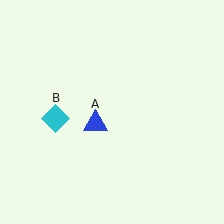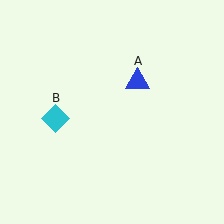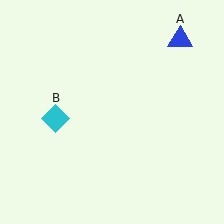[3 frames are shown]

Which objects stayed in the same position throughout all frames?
Cyan diamond (object B) remained stationary.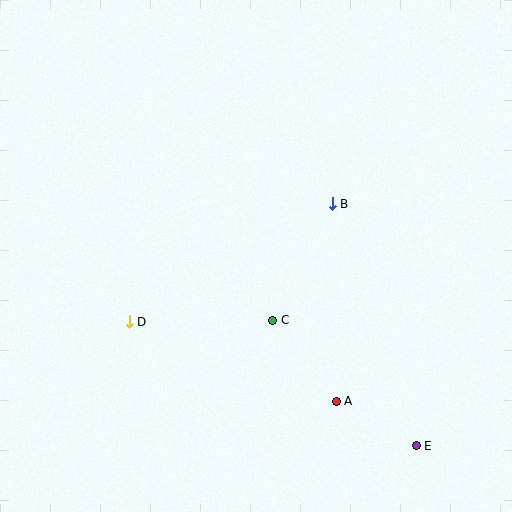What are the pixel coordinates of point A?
Point A is at (336, 401).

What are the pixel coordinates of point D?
Point D is at (129, 322).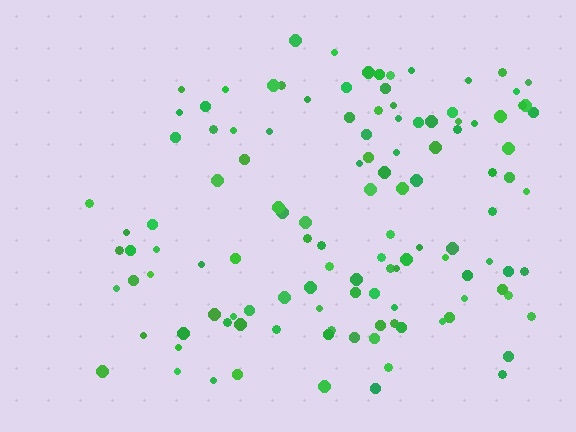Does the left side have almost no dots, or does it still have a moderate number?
Still a moderate number, just noticeably fewer than the right.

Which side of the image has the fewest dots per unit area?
The left.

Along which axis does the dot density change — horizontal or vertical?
Horizontal.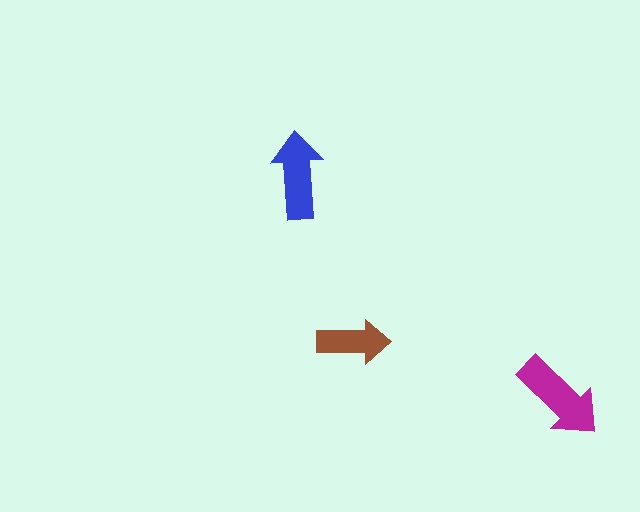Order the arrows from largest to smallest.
the magenta one, the blue one, the brown one.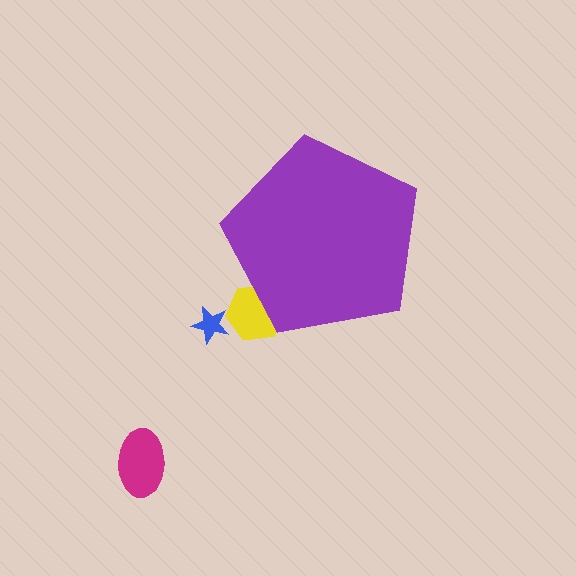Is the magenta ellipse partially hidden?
No, the magenta ellipse is fully visible.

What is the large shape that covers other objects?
A purple pentagon.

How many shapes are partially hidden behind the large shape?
1 shape is partially hidden.